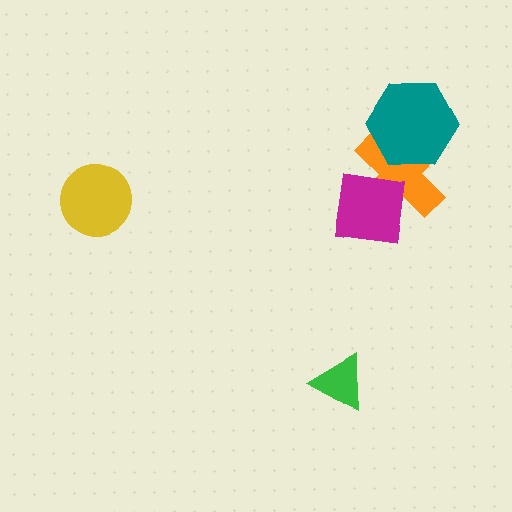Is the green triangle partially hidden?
No, no other shape covers it.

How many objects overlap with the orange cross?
2 objects overlap with the orange cross.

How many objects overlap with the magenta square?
1 object overlaps with the magenta square.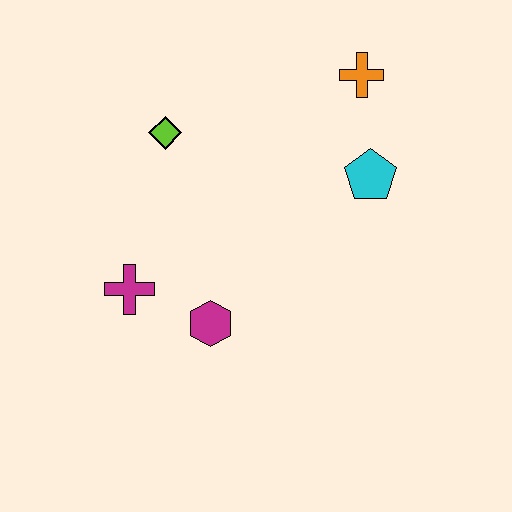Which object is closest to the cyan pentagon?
The orange cross is closest to the cyan pentagon.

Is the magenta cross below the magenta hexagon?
No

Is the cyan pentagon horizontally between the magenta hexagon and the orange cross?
No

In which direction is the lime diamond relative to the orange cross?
The lime diamond is to the left of the orange cross.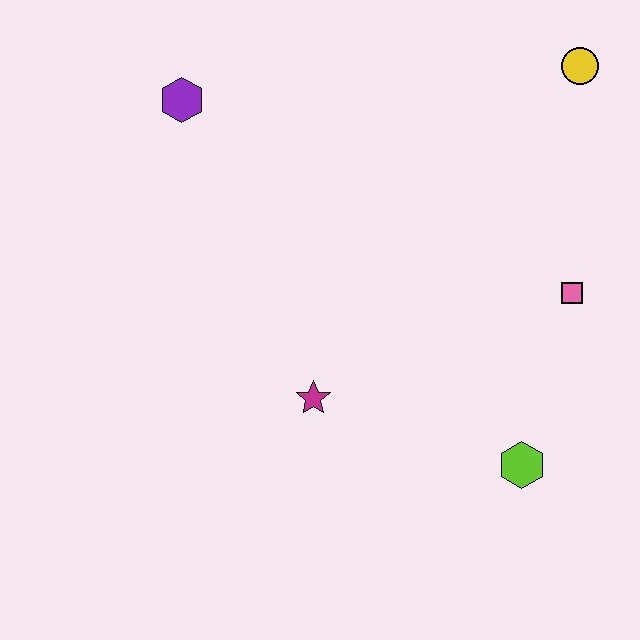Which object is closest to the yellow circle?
The pink square is closest to the yellow circle.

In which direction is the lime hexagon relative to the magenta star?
The lime hexagon is to the right of the magenta star.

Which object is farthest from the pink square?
The purple hexagon is farthest from the pink square.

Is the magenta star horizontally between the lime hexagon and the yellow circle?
No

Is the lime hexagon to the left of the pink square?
Yes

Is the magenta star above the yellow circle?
No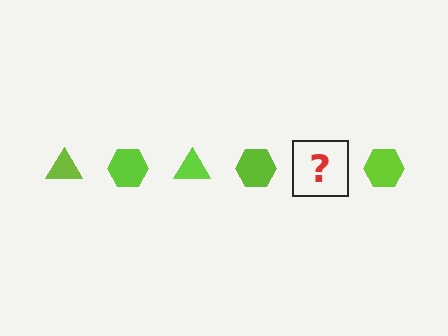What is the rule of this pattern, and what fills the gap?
The rule is that the pattern cycles through triangle, hexagon shapes in lime. The gap should be filled with a lime triangle.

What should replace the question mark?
The question mark should be replaced with a lime triangle.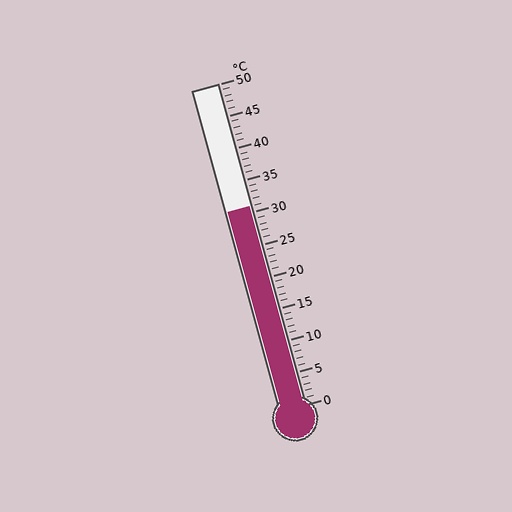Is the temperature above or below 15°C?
The temperature is above 15°C.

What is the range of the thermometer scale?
The thermometer scale ranges from 0°C to 50°C.